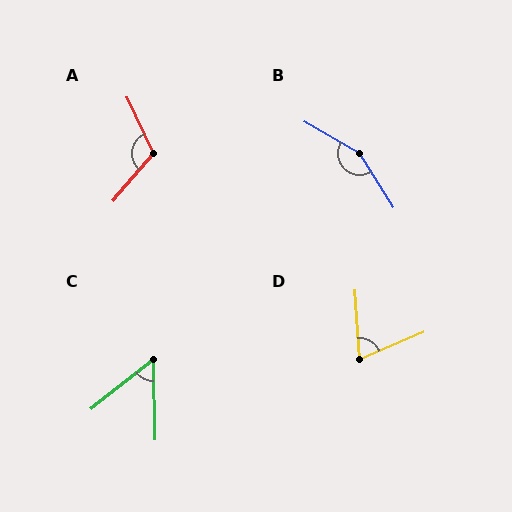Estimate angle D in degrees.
Approximately 71 degrees.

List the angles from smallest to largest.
C (53°), D (71°), A (114°), B (152°).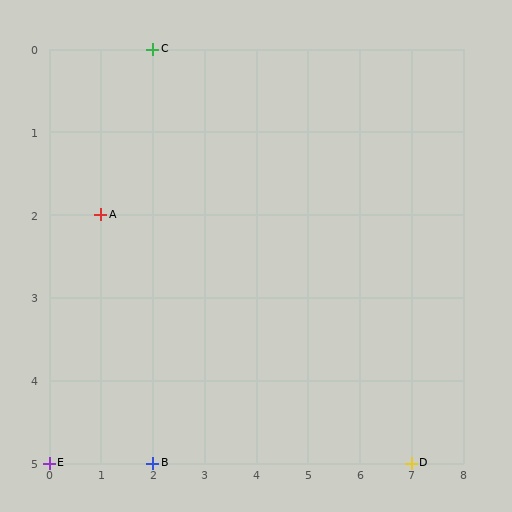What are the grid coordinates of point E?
Point E is at grid coordinates (0, 5).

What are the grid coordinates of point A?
Point A is at grid coordinates (1, 2).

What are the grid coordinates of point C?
Point C is at grid coordinates (2, 0).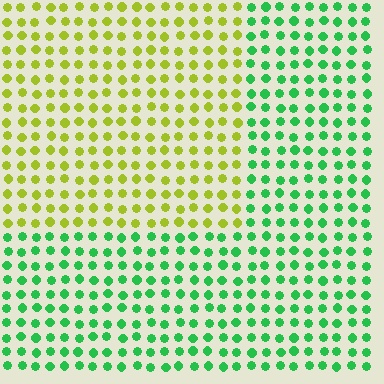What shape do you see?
I see a rectangle.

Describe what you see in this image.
The image is filled with small green elements in a uniform arrangement. A rectangle-shaped region is visible where the elements are tinted to a slightly different hue, forming a subtle color boundary.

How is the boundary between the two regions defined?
The boundary is defined purely by a slight shift in hue (about 61 degrees). Spacing, size, and orientation are identical on both sides.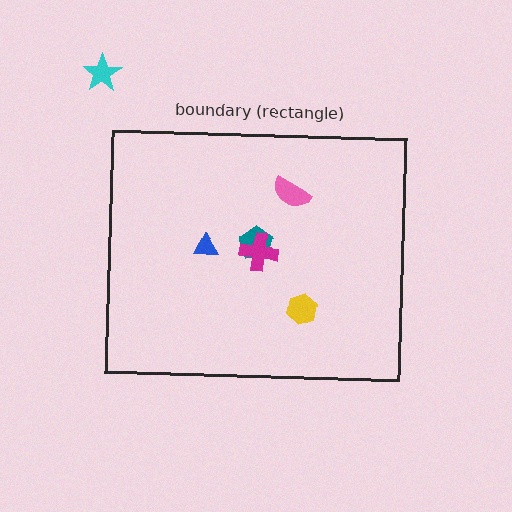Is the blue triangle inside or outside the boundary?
Inside.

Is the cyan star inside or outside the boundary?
Outside.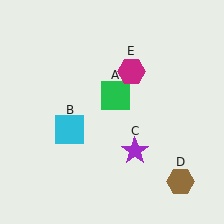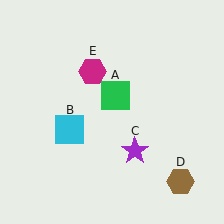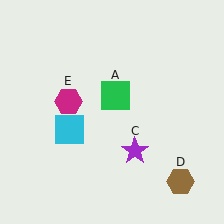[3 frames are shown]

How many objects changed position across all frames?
1 object changed position: magenta hexagon (object E).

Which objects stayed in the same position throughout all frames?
Green square (object A) and cyan square (object B) and purple star (object C) and brown hexagon (object D) remained stationary.